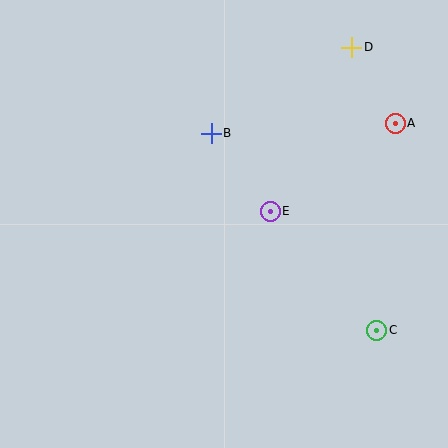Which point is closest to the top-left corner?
Point B is closest to the top-left corner.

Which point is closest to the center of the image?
Point E at (270, 211) is closest to the center.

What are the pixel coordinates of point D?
Point D is at (352, 47).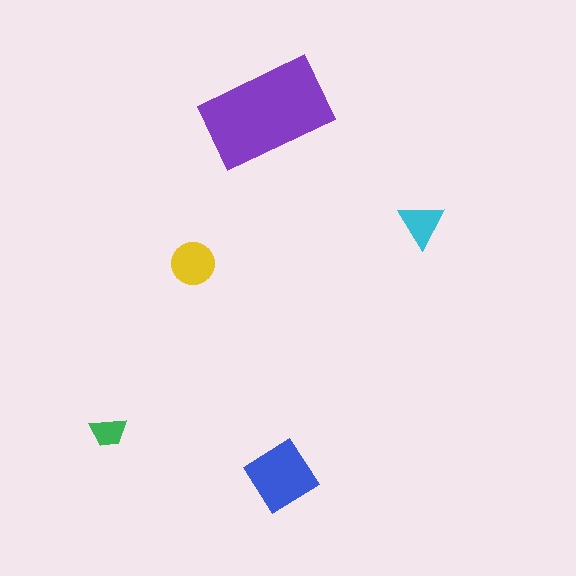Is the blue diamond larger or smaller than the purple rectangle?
Smaller.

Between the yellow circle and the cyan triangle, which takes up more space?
The yellow circle.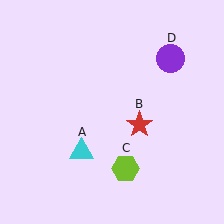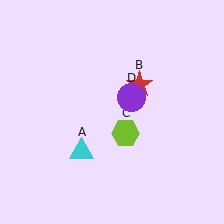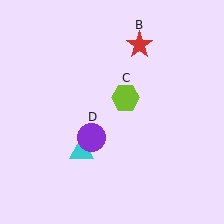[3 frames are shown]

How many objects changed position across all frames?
3 objects changed position: red star (object B), lime hexagon (object C), purple circle (object D).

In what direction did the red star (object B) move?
The red star (object B) moved up.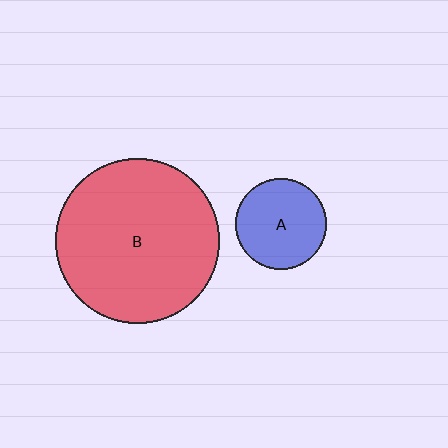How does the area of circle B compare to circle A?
Approximately 3.2 times.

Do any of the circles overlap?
No, none of the circles overlap.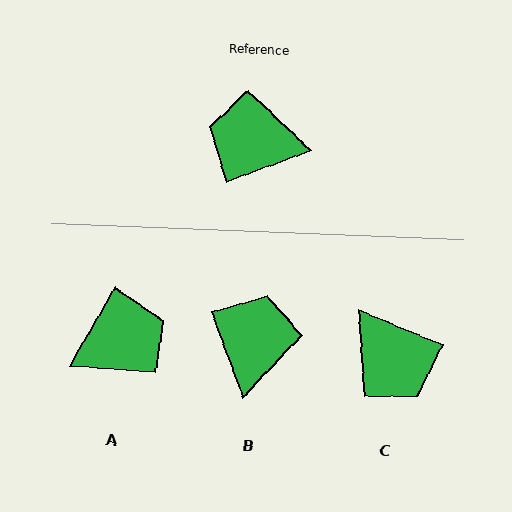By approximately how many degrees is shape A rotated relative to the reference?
Approximately 141 degrees clockwise.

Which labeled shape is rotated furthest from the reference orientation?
A, about 141 degrees away.